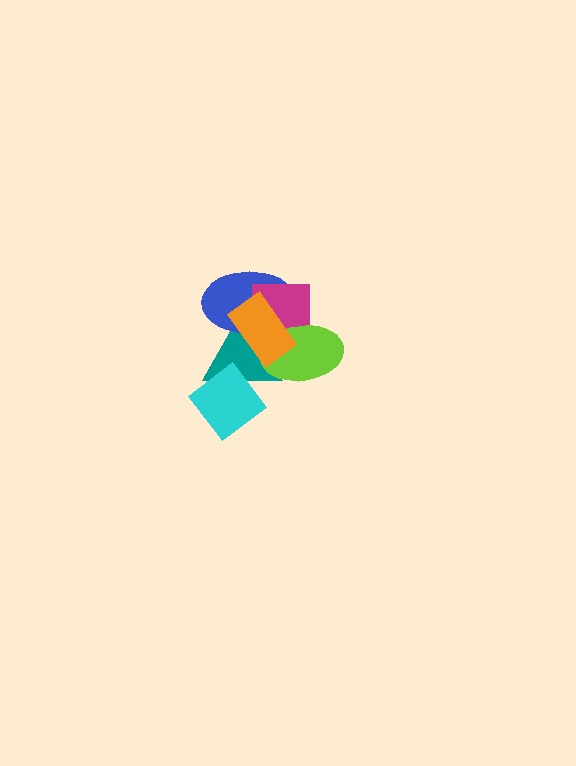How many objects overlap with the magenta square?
4 objects overlap with the magenta square.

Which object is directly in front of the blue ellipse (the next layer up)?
The magenta square is directly in front of the blue ellipse.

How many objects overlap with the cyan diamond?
1 object overlaps with the cyan diamond.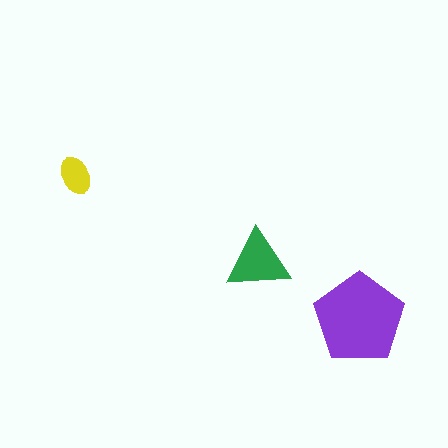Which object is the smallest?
The yellow ellipse.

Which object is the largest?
The purple pentagon.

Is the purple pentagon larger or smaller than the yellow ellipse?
Larger.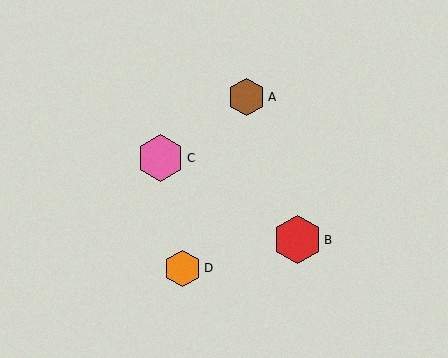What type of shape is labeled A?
Shape A is a brown hexagon.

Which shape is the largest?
The red hexagon (labeled B) is the largest.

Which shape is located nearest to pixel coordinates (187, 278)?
The orange hexagon (labeled D) at (183, 268) is nearest to that location.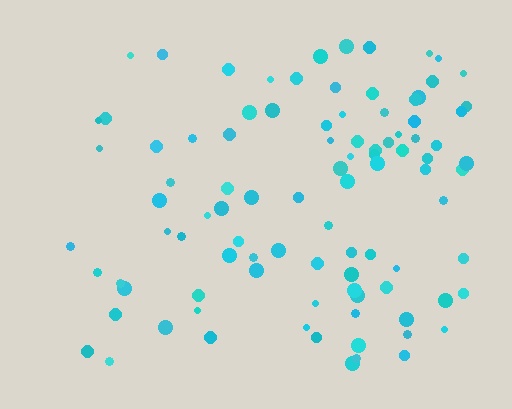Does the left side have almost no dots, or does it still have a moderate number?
Still a moderate number, just noticeably fewer than the right.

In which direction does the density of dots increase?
From left to right, with the right side densest.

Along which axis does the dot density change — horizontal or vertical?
Horizontal.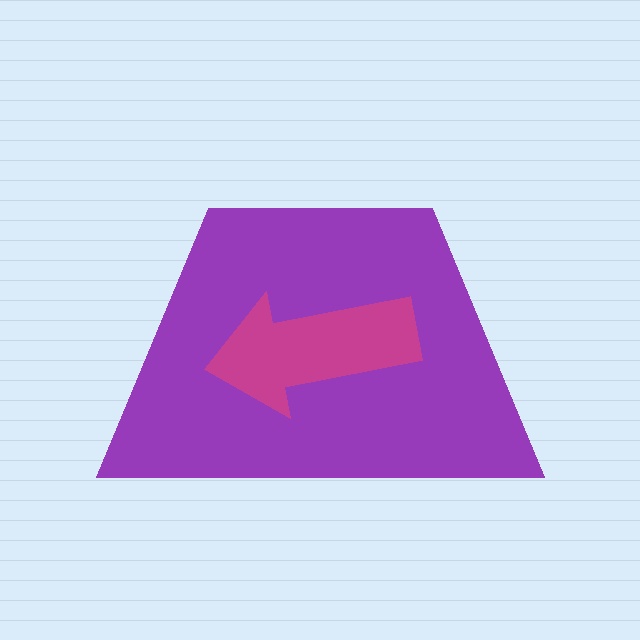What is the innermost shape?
The magenta arrow.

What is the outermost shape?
The purple trapezoid.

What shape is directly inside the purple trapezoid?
The magenta arrow.